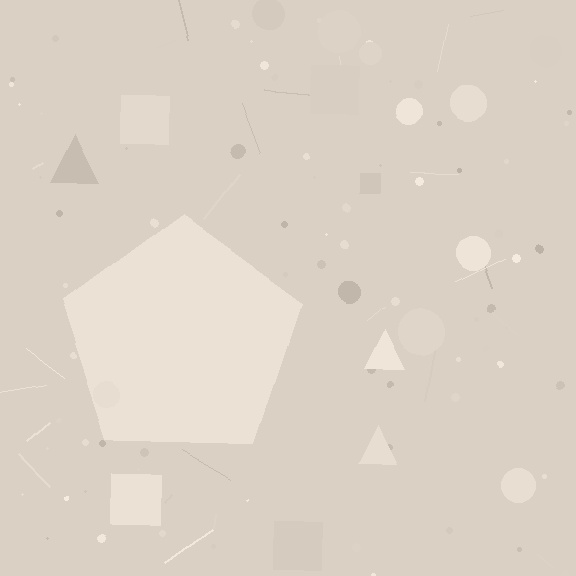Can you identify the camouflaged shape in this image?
The camouflaged shape is a pentagon.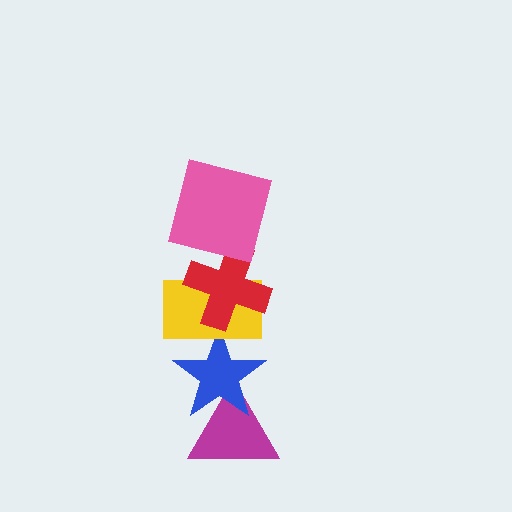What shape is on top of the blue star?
The yellow rectangle is on top of the blue star.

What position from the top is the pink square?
The pink square is 1st from the top.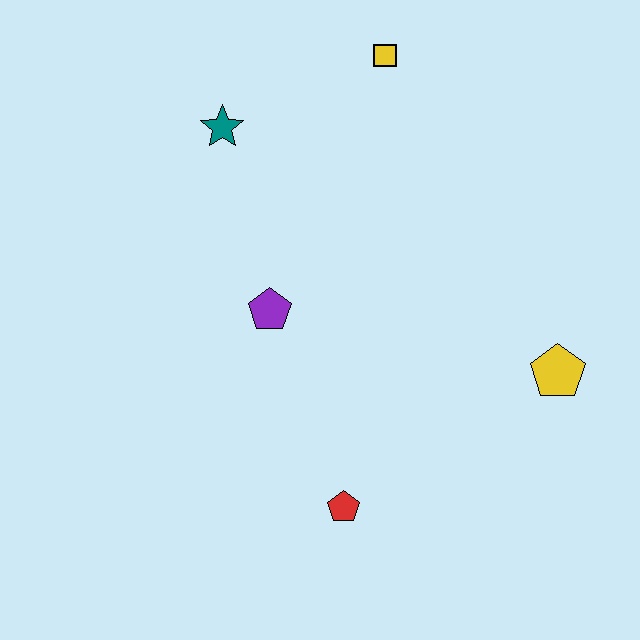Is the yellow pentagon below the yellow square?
Yes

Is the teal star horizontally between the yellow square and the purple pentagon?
No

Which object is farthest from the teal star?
The yellow pentagon is farthest from the teal star.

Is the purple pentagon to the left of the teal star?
No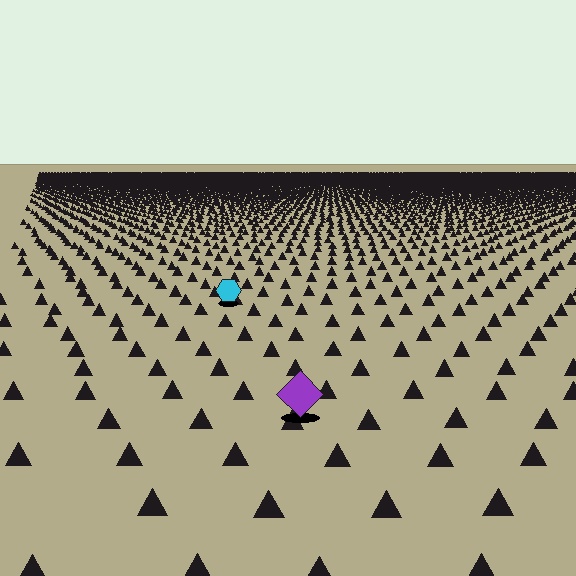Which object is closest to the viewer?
The purple diamond is closest. The texture marks near it are larger and more spread out.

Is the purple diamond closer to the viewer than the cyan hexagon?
Yes. The purple diamond is closer — you can tell from the texture gradient: the ground texture is coarser near it.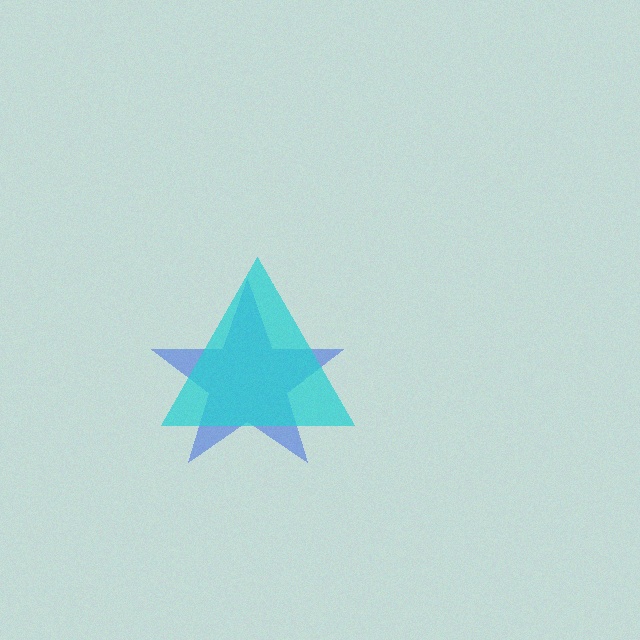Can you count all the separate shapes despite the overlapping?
Yes, there are 2 separate shapes.